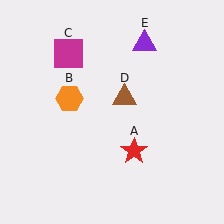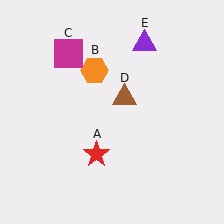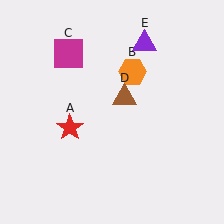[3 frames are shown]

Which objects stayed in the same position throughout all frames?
Magenta square (object C) and brown triangle (object D) and purple triangle (object E) remained stationary.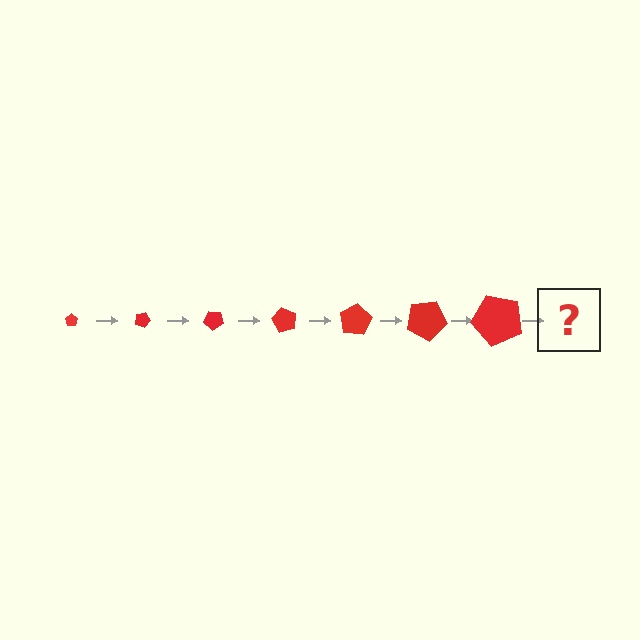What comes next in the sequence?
The next element should be a pentagon, larger than the previous one and rotated 140 degrees from the start.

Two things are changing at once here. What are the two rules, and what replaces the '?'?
The two rules are that the pentagon grows larger each step and it rotates 20 degrees each step. The '?' should be a pentagon, larger than the previous one and rotated 140 degrees from the start.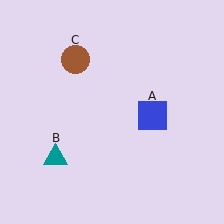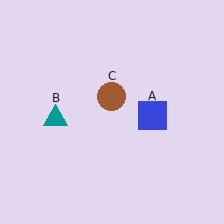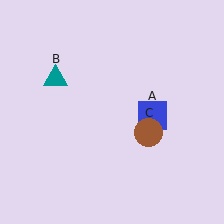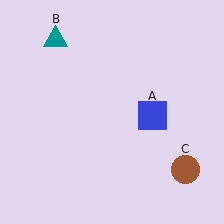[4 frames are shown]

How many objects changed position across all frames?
2 objects changed position: teal triangle (object B), brown circle (object C).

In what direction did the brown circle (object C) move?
The brown circle (object C) moved down and to the right.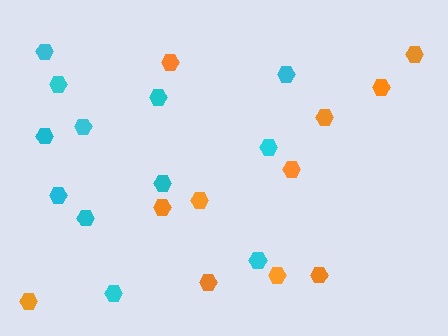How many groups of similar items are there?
There are 2 groups: one group of cyan hexagons (12) and one group of orange hexagons (11).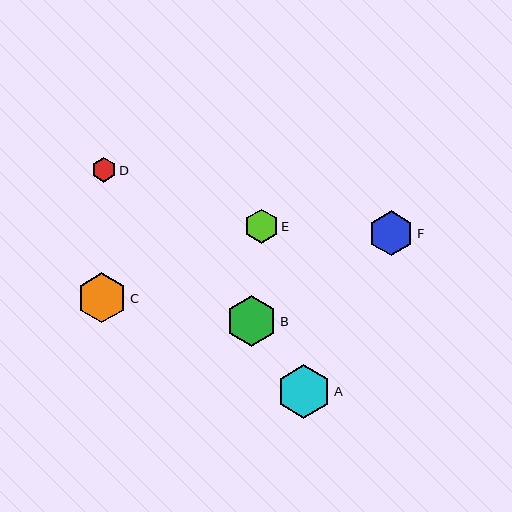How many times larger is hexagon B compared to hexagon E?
Hexagon B is approximately 1.5 times the size of hexagon E.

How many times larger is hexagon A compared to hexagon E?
Hexagon A is approximately 1.6 times the size of hexagon E.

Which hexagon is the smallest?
Hexagon D is the smallest with a size of approximately 25 pixels.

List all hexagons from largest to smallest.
From largest to smallest: A, B, C, F, E, D.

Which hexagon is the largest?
Hexagon A is the largest with a size of approximately 54 pixels.